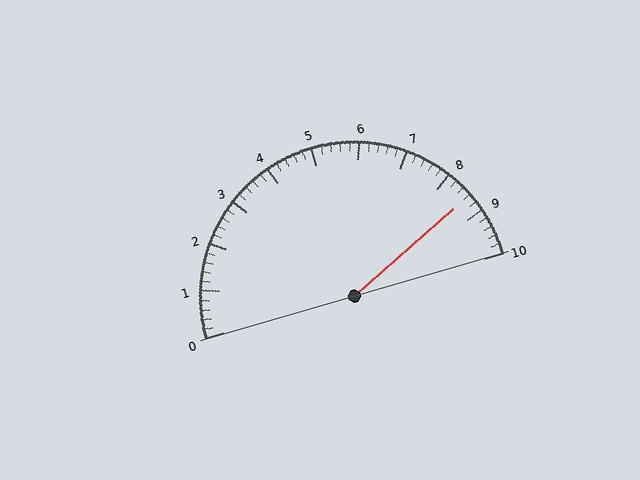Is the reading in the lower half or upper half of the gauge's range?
The reading is in the upper half of the range (0 to 10).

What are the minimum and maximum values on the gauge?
The gauge ranges from 0 to 10.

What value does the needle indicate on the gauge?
The needle indicates approximately 8.6.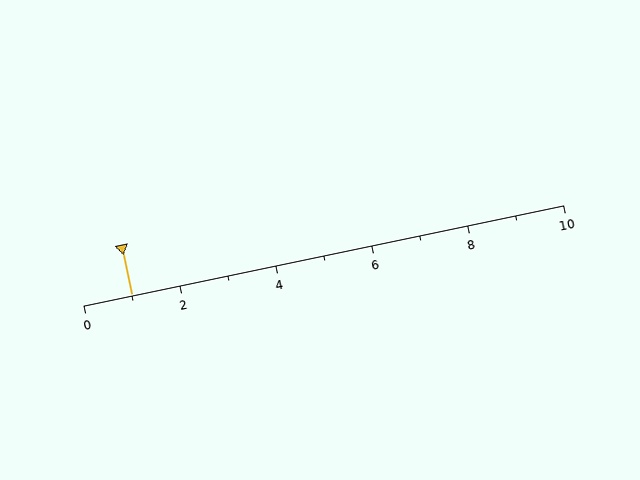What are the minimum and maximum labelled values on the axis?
The axis runs from 0 to 10.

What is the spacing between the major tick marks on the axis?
The major ticks are spaced 2 apart.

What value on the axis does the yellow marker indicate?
The marker indicates approximately 1.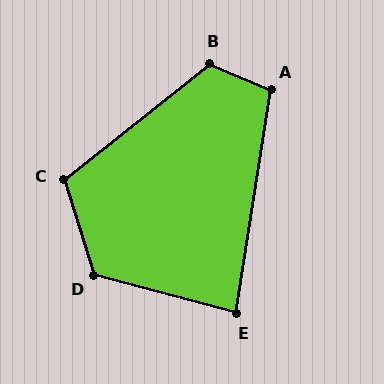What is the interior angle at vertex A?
Approximately 104 degrees (obtuse).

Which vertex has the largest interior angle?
D, at approximately 122 degrees.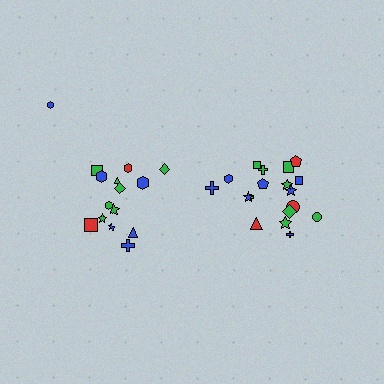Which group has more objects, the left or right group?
The right group.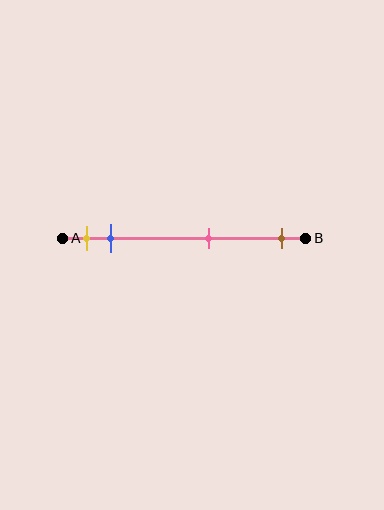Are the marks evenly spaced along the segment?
No, the marks are not evenly spaced.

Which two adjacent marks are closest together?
The yellow and blue marks are the closest adjacent pair.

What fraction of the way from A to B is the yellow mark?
The yellow mark is approximately 10% (0.1) of the way from A to B.